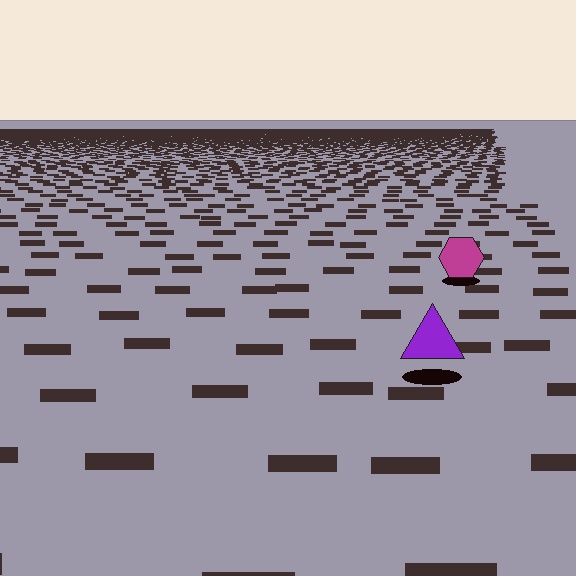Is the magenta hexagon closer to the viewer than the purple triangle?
No. The purple triangle is closer — you can tell from the texture gradient: the ground texture is coarser near it.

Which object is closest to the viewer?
The purple triangle is closest. The texture marks near it are larger and more spread out.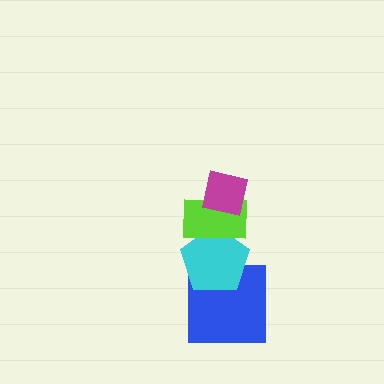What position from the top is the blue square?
The blue square is 4th from the top.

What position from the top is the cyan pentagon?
The cyan pentagon is 3rd from the top.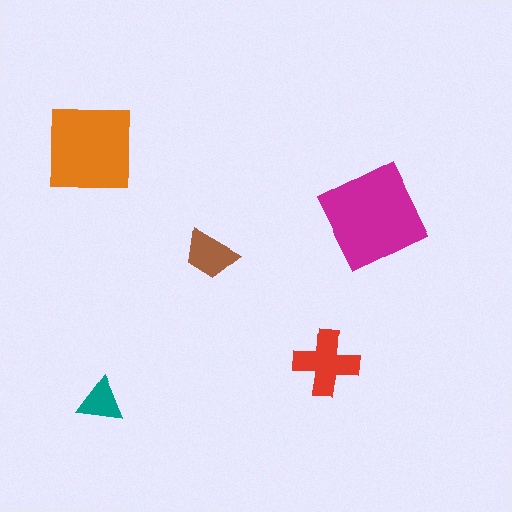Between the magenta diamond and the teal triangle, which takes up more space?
The magenta diamond.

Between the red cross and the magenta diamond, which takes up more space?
The magenta diamond.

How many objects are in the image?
There are 5 objects in the image.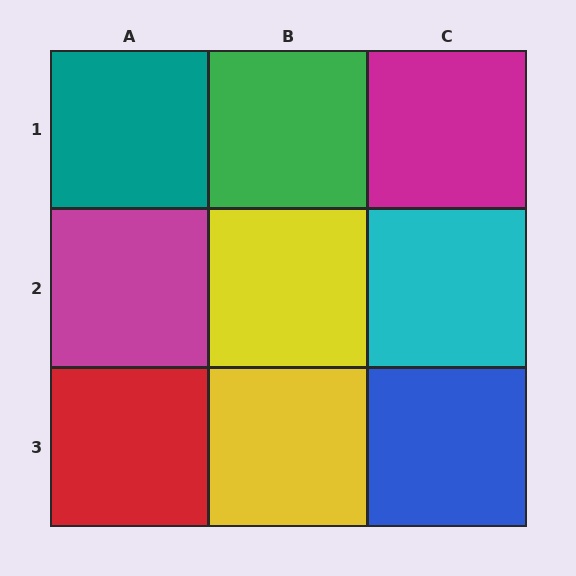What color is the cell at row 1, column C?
Magenta.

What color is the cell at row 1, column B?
Green.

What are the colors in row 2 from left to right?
Magenta, yellow, cyan.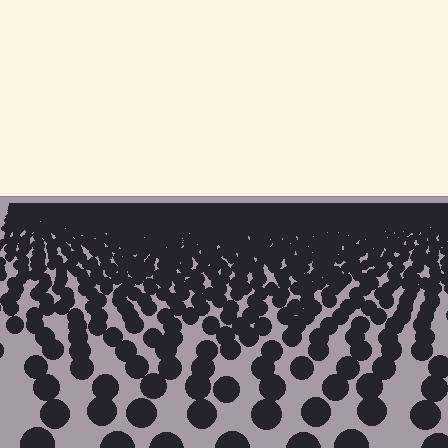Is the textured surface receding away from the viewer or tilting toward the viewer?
The surface is receding away from the viewer. Texture elements get smaller and denser toward the top.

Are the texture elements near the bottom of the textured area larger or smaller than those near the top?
Larger. Near the bottom, elements are closer to the viewer and appear at a bigger on-screen size.